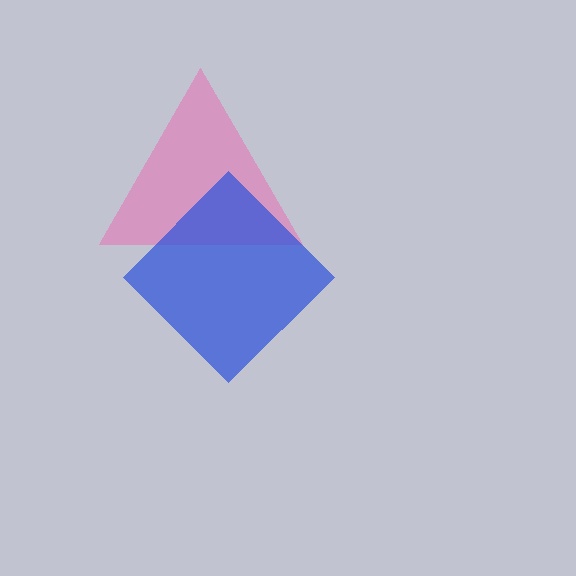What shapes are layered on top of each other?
The layered shapes are: a pink triangle, a blue diamond.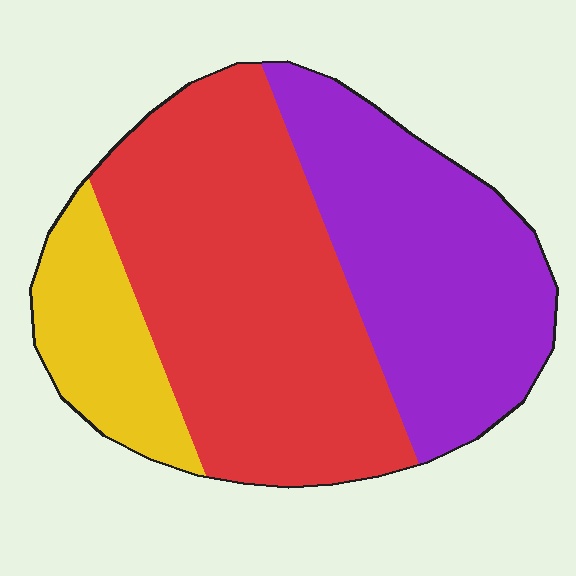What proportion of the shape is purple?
Purple takes up about three eighths (3/8) of the shape.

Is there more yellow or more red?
Red.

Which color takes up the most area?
Red, at roughly 50%.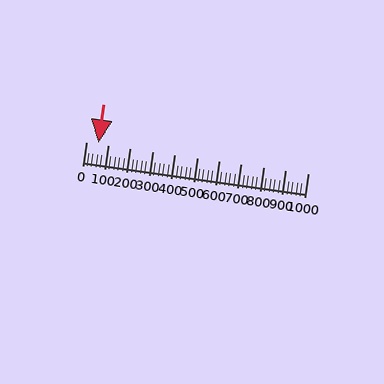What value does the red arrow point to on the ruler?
The red arrow points to approximately 56.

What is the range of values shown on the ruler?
The ruler shows values from 0 to 1000.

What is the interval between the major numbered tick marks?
The major tick marks are spaced 100 units apart.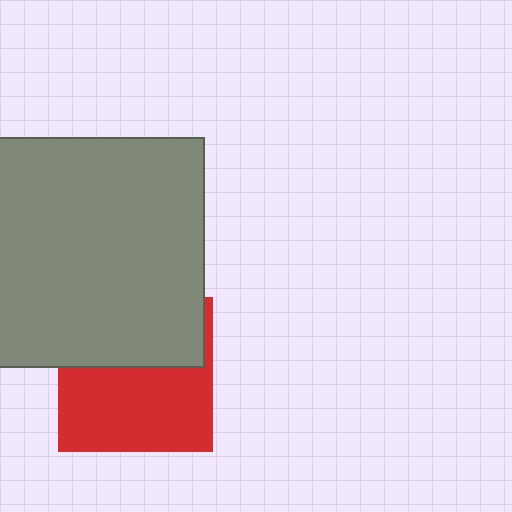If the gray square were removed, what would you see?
You would see the complete red square.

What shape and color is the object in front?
The object in front is a gray square.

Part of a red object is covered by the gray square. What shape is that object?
It is a square.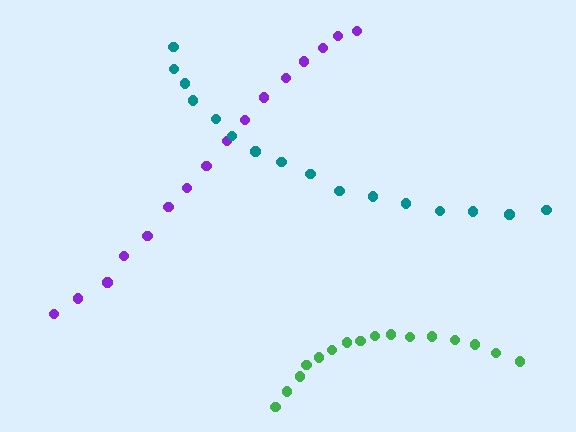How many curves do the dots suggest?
There are 3 distinct paths.